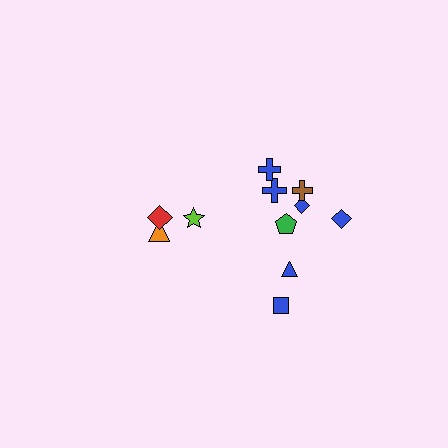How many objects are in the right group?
There are 8 objects.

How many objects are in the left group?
There are 3 objects.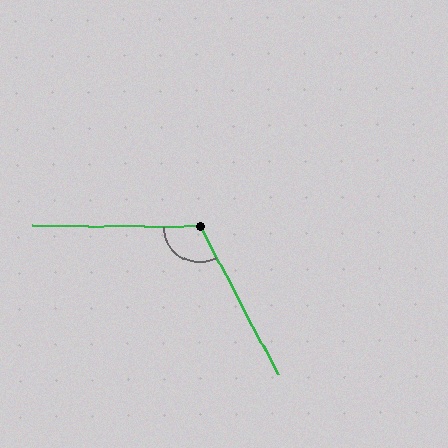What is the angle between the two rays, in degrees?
Approximately 118 degrees.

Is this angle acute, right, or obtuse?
It is obtuse.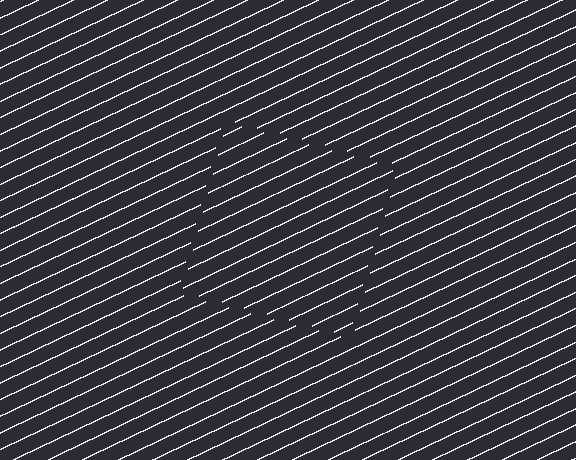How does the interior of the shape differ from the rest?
The interior of the shape contains the same grating, shifted by half a period — the contour is defined by the phase discontinuity where line-ends from the inner and outer gratings abut.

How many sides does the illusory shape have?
4 sides — the line-ends trace a square.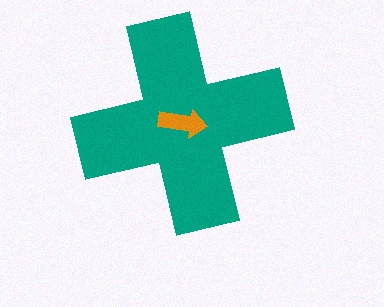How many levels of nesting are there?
2.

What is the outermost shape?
The teal cross.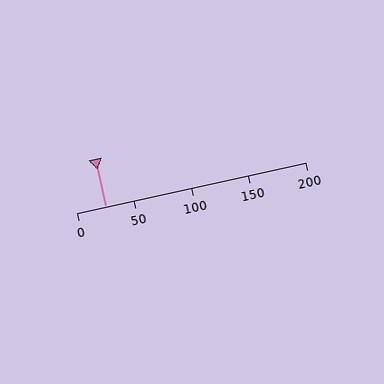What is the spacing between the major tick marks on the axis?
The major ticks are spaced 50 apart.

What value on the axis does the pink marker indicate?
The marker indicates approximately 25.